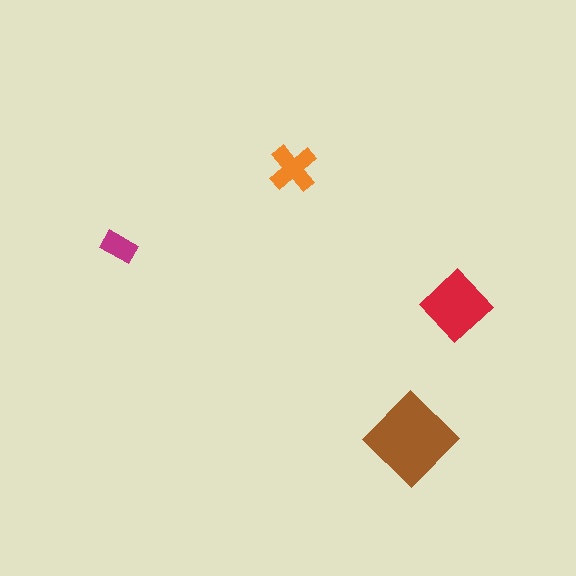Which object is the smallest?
The magenta rectangle.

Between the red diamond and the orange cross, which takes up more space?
The red diamond.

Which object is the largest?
The brown diamond.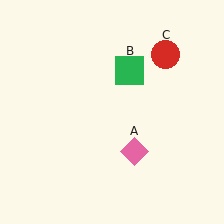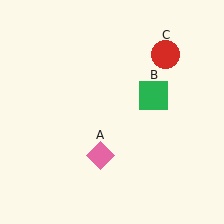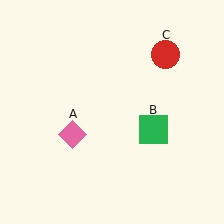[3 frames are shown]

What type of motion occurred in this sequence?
The pink diamond (object A), green square (object B) rotated clockwise around the center of the scene.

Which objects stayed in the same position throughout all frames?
Red circle (object C) remained stationary.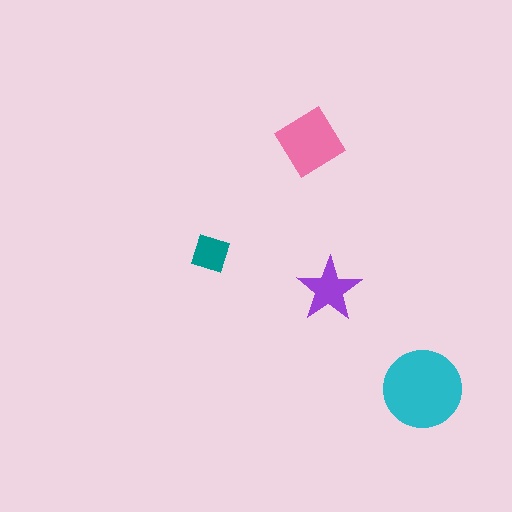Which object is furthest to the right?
The cyan circle is rightmost.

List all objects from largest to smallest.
The cyan circle, the pink diamond, the purple star, the teal diamond.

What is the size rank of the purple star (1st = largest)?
3rd.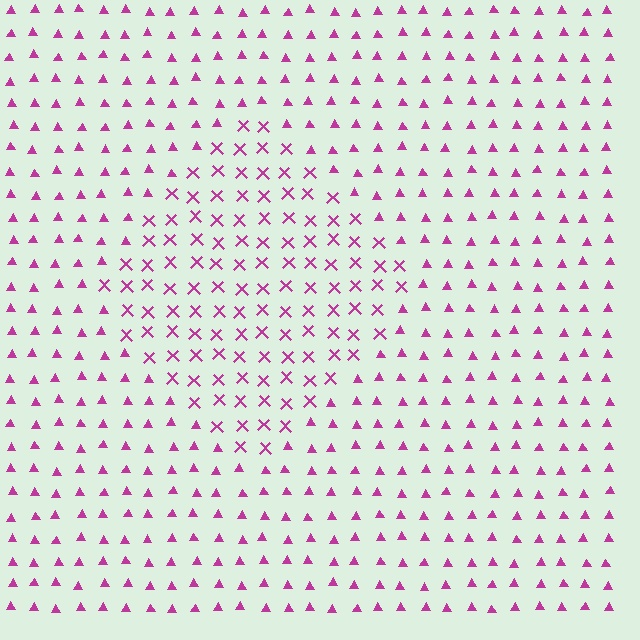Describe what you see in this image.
The image is filled with small magenta elements arranged in a uniform grid. A diamond-shaped region contains X marks, while the surrounding area contains triangles. The boundary is defined purely by the change in element shape.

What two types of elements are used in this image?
The image uses X marks inside the diamond region and triangles outside it.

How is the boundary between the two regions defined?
The boundary is defined by a change in element shape: X marks inside vs. triangles outside. All elements share the same color and spacing.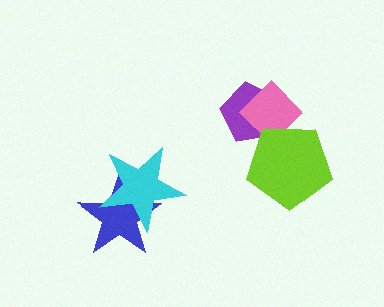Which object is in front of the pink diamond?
The lime pentagon is in front of the pink diamond.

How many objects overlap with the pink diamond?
2 objects overlap with the pink diamond.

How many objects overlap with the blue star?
1 object overlaps with the blue star.